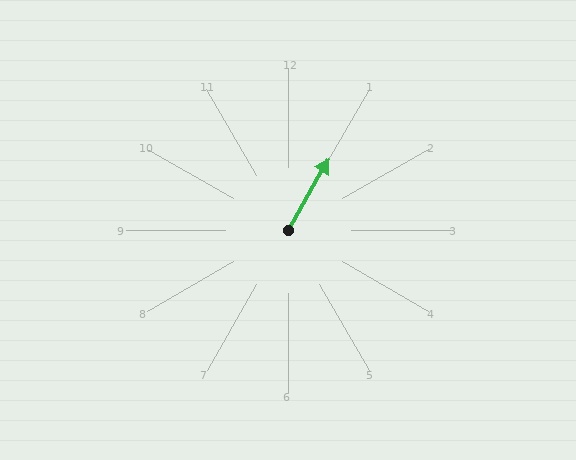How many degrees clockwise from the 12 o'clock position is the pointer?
Approximately 30 degrees.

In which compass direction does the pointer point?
Northeast.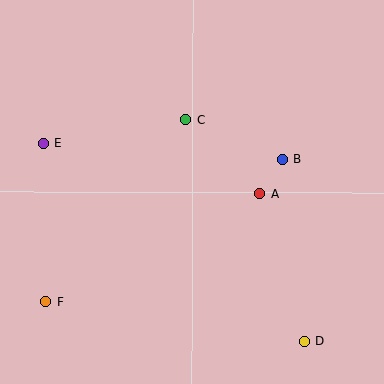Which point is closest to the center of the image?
Point A at (260, 194) is closest to the center.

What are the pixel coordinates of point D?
Point D is at (304, 342).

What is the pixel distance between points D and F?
The distance between D and F is 262 pixels.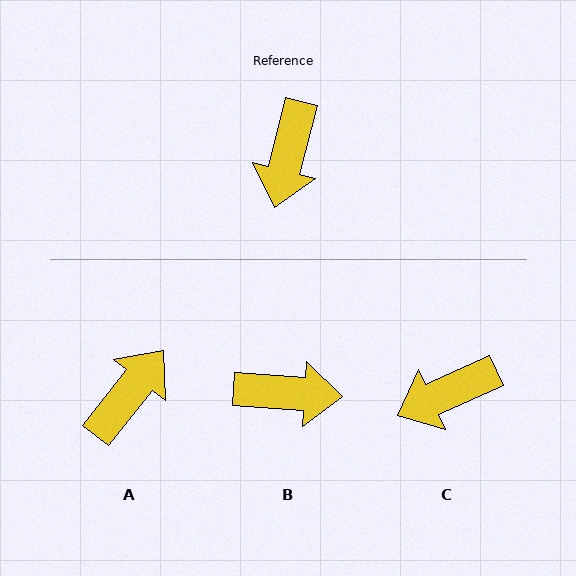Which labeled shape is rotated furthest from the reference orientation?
A, about 156 degrees away.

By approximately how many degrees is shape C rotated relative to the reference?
Approximately 51 degrees clockwise.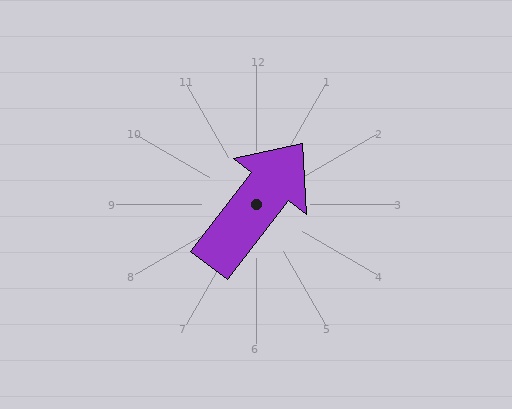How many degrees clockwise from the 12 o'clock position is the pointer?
Approximately 38 degrees.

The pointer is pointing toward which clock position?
Roughly 1 o'clock.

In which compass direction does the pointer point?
Northeast.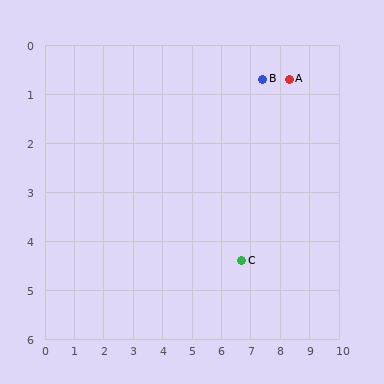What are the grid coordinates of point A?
Point A is at approximately (8.3, 0.7).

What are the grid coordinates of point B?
Point B is at approximately (7.4, 0.7).